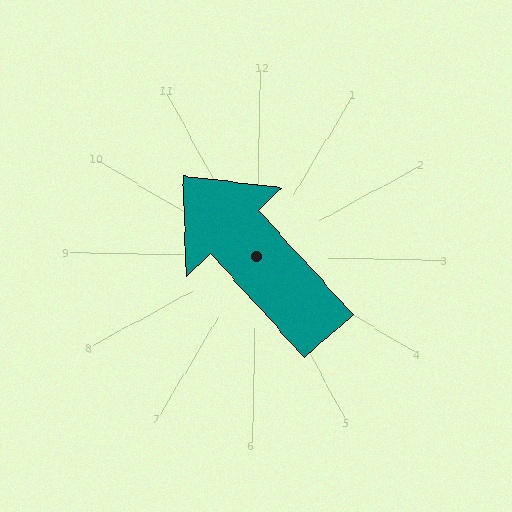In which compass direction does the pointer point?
Northwest.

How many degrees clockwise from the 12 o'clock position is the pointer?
Approximately 316 degrees.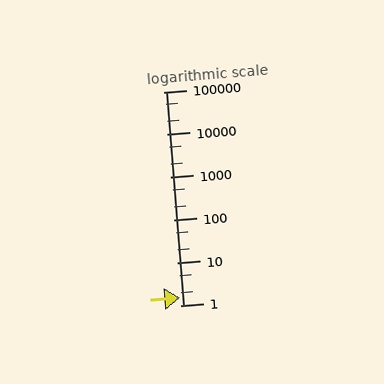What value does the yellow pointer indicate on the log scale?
The pointer indicates approximately 1.5.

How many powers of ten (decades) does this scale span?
The scale spans 5 decades, from 1 to 100000.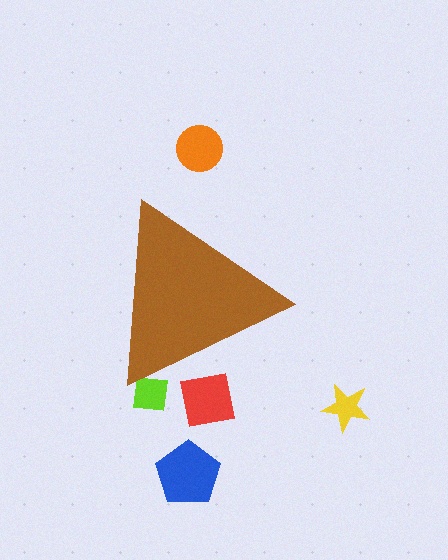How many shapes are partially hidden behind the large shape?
2 shapes are partially hidden.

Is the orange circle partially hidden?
No, the orange circle is fully visible.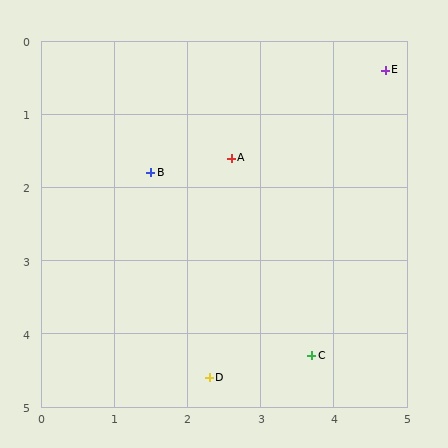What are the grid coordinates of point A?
Point A is at approximately (2.6, 1.6).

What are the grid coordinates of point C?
Point C is at approximately (3.7, 4.3).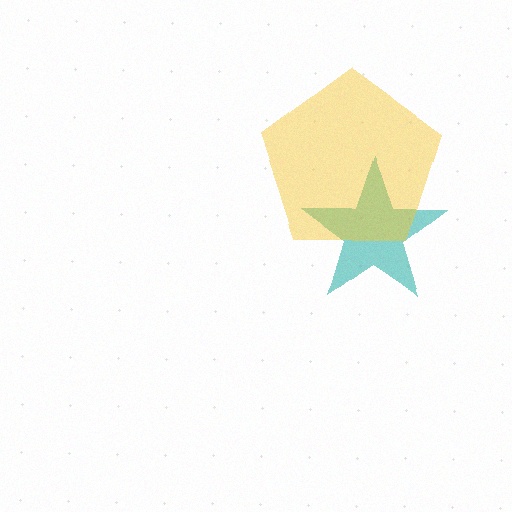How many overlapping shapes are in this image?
There are 2 overlapping shapes in the image.